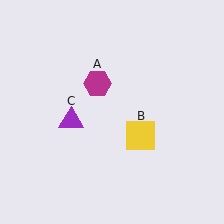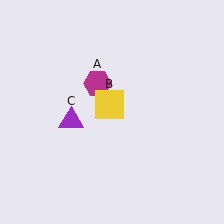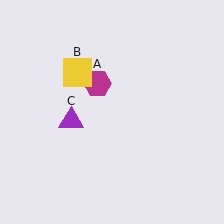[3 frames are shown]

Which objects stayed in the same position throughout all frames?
Magenta hexagon (object A) and purple triangle (object C) remained stationary.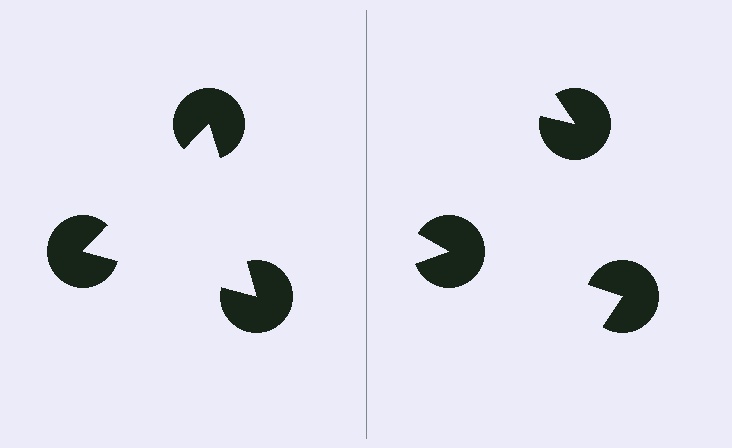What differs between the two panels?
The pac-man discs are positioned identically on both sides; only the wedge orientations differ. On the left they align to a triangle; on the right they are misaligned.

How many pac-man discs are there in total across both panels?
6 — 3 on each side.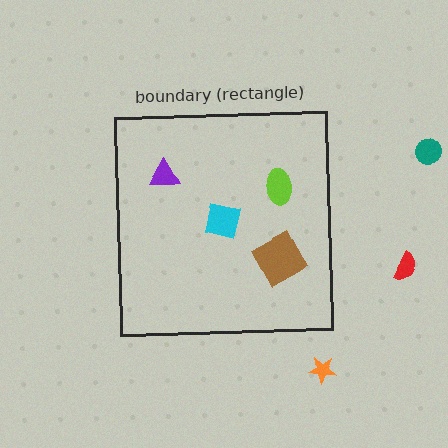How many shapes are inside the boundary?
4 inside, 3 outside.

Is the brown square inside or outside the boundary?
Inside.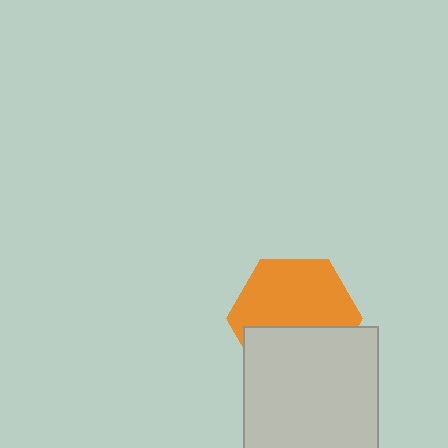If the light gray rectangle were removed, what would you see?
You would see the complete orange hexagon.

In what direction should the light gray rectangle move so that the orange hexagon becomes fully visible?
The light gray rectangle should move down. That is the shortest direction to clear the overlap and leave the orange hexagon fully visible.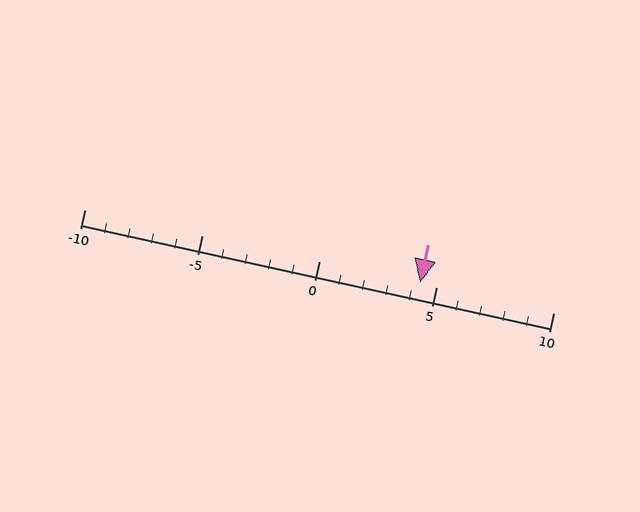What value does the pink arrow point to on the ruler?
The pink arrow points to approximately 4.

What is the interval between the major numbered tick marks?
The major tick marks are spaced 5 units apart.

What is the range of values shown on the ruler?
The ruler shows values from -10 to 10.